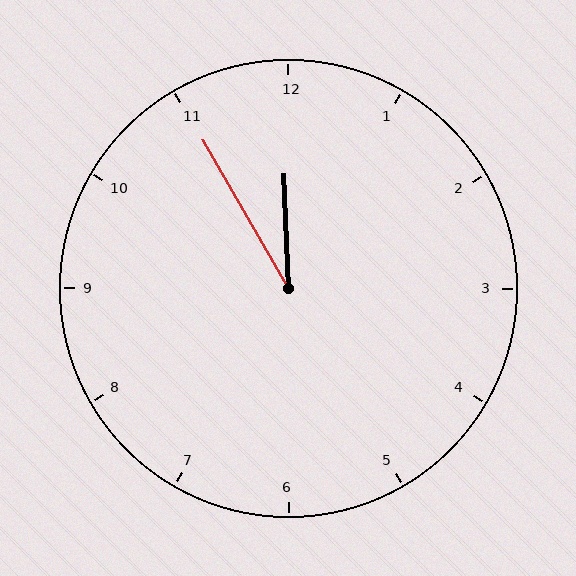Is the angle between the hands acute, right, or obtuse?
It is acute.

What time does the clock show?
11:55.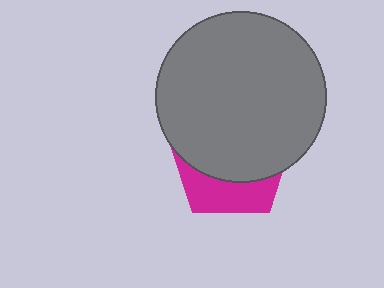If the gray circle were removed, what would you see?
You would see the complete magenta pentagon.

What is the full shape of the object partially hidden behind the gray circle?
The partially hidden object is a magenta pentagon.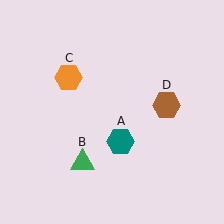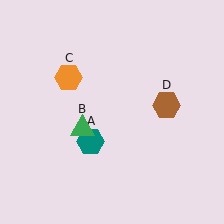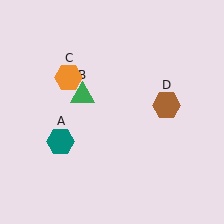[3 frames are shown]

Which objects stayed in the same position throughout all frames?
Orange hexagon (object C) and brown hexagon (object D) remained stationary.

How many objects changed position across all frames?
2 objects changed position: teal hexagon (object A), green triangle (object B).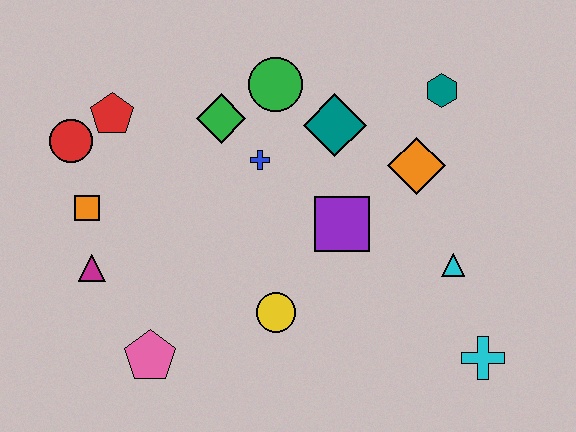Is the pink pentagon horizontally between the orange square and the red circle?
No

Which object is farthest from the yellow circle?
The teal hexagon is farthest from the yellow circle.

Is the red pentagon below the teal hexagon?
Yes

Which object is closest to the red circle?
The red pentagon is closest to the red circle.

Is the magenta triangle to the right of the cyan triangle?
No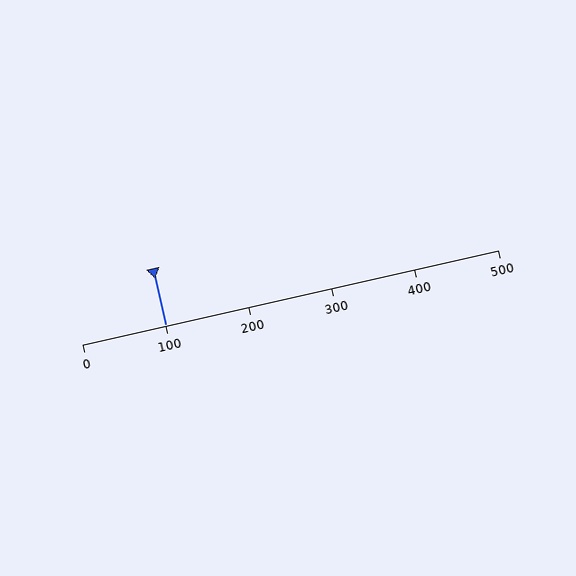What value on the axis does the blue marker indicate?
The marker indicates approximately 100.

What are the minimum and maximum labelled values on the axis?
The axis runs from 0 to 500.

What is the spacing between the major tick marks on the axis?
The major ticks are spaced 100 apart.